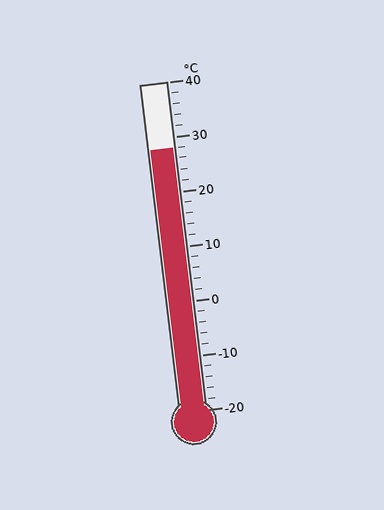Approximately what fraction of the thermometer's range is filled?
The thermometer is filled to approximately 80% of its range.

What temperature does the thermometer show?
The thermometer shows approximately 28°C.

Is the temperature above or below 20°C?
The temperature is above 20°C.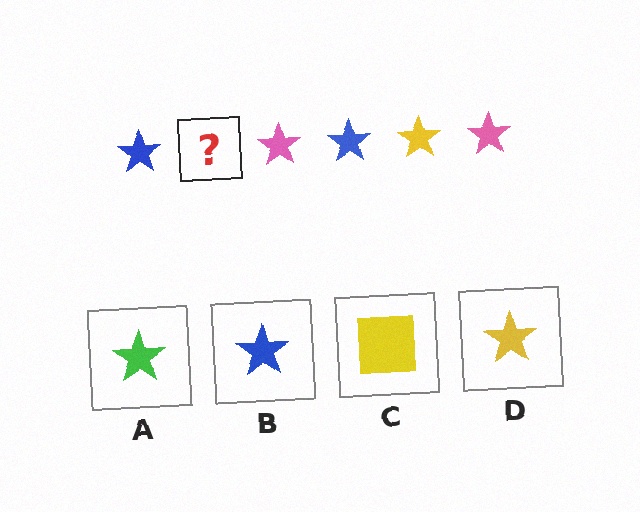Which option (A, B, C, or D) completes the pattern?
D.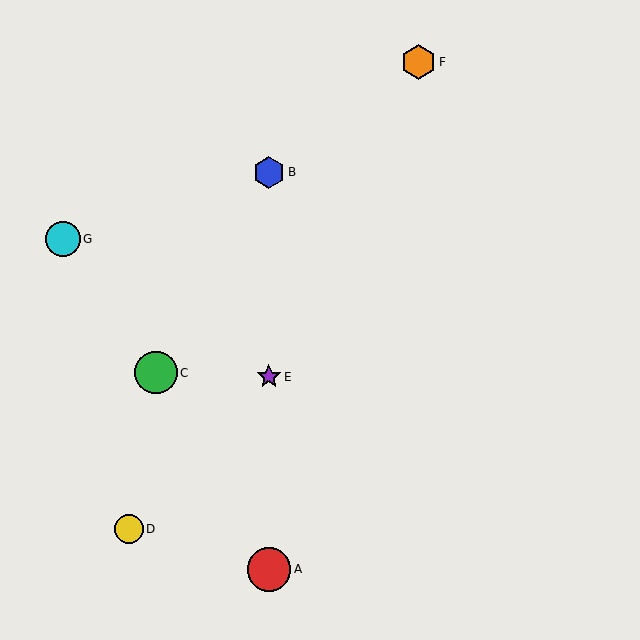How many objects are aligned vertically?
3 objects (A, B, E) are aligned vertically.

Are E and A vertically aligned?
Yes, both are at x≈269.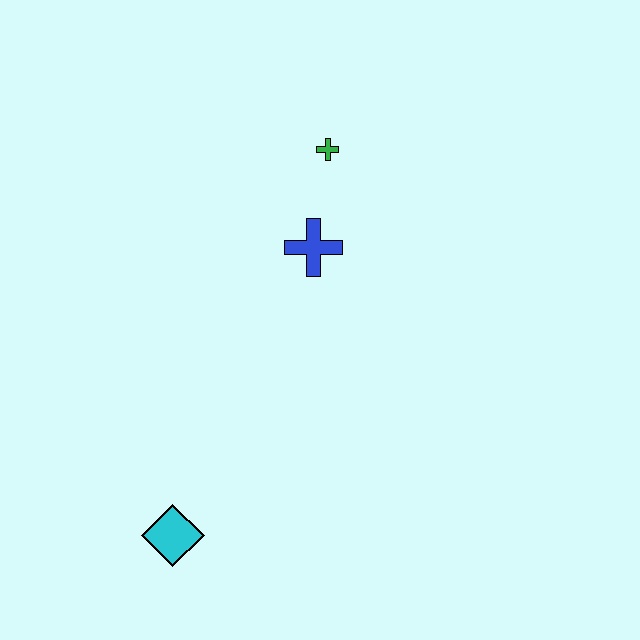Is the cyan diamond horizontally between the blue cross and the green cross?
No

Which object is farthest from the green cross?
The cyan diamond is farthest from the green cross.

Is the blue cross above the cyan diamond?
Yes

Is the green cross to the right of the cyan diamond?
Yes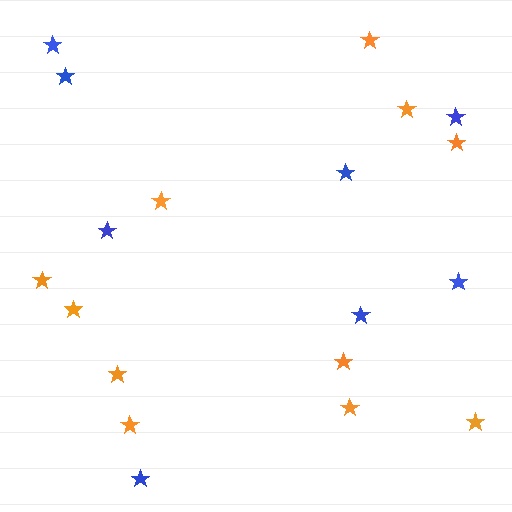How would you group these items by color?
There are 2 groups: one group of blue stars (8) and one group of orange stars (11).